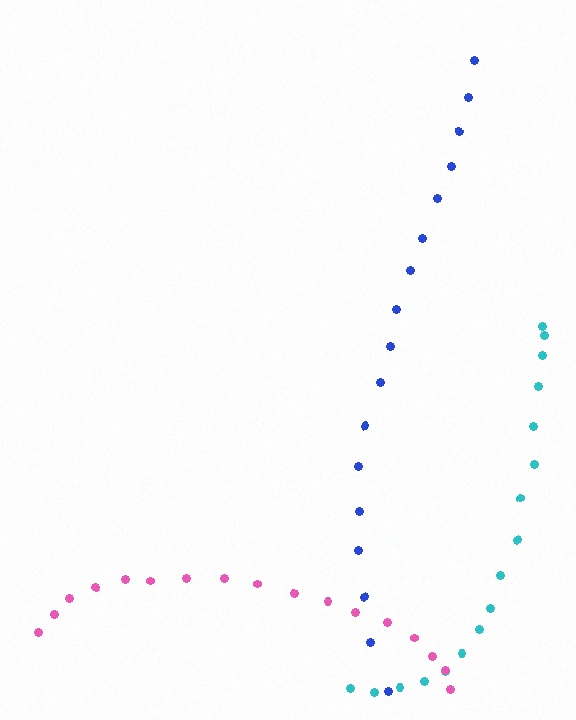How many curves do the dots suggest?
There are 3 distinct paths.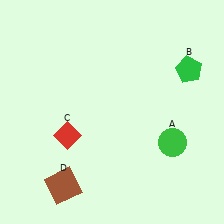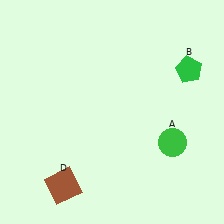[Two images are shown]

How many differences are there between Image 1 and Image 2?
There is 1 difference between the two images.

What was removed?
The red diamond (C) was removed in Image 2.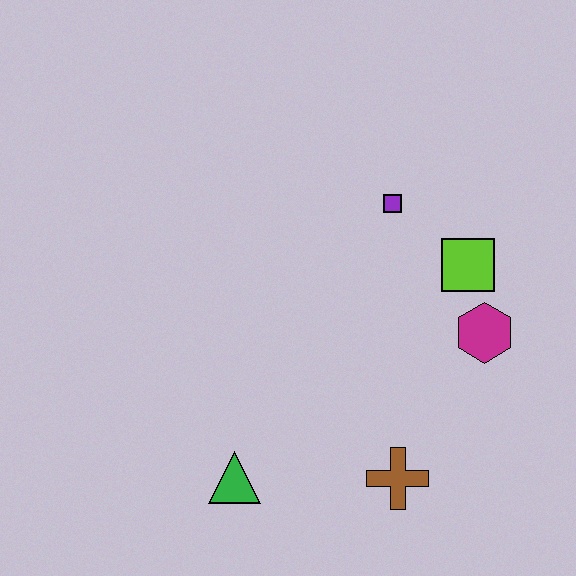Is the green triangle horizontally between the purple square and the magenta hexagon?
No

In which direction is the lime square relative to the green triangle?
The lime square is to the right of the green triangle.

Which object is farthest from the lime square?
The green triangle is farthest from the lime square.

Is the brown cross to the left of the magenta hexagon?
Yes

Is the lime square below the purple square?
Yes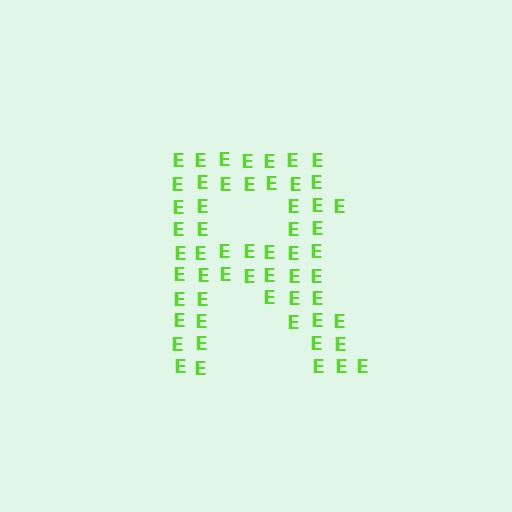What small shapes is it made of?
It is made of small letter E's.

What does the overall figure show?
The overall figure shows the letter R.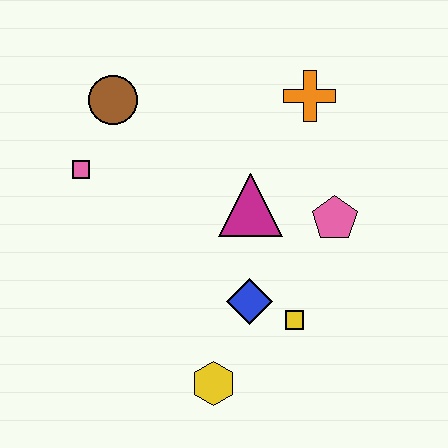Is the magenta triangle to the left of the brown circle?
No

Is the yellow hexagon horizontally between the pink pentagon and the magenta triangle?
No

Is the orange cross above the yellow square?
Yes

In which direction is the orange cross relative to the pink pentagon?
The orange cross is above the pink pentagon.